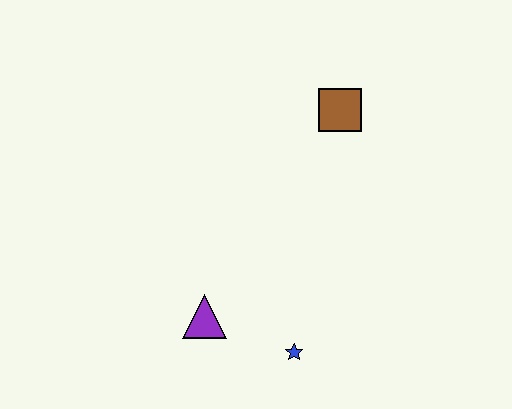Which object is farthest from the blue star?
The brown square is farthest from the blue star.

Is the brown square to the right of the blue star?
Yes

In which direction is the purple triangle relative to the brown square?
The purple triangle is below the brown square.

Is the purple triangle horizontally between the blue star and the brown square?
No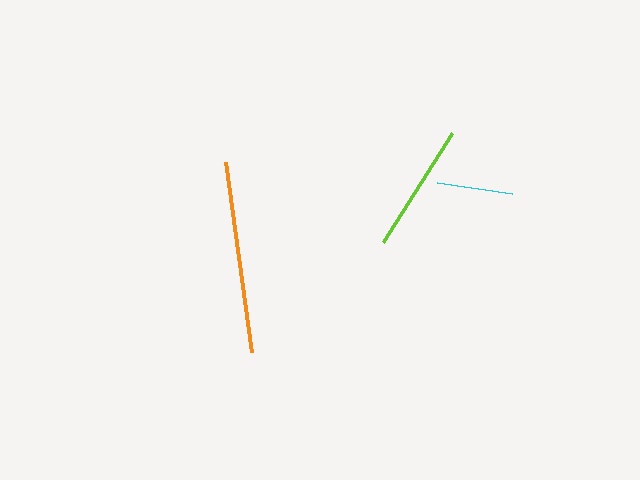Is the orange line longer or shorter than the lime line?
The orange line is longer than the lime line.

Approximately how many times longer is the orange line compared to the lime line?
The orange line is approximately 1.5 times the length of the lime line.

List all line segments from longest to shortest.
From longest to shortest: orange, lime, cyan.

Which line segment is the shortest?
The cyan line is the shortest at approximately 76 pixels.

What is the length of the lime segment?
The lime segment is approximately 128 pixels long.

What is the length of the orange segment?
The orange segment is approximately 192 pixels long.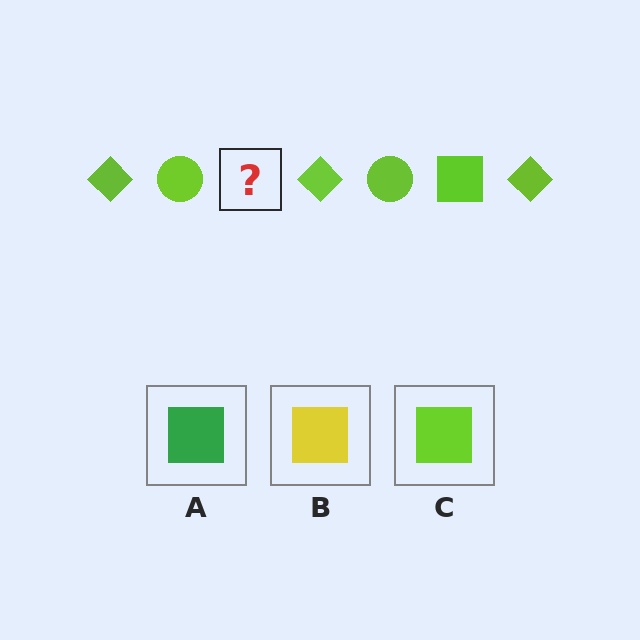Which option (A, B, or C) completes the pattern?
C.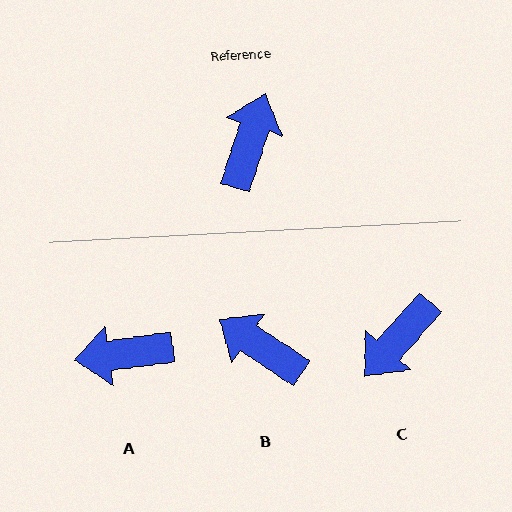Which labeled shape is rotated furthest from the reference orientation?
C, about 156 degrees away.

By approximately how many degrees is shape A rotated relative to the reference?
Approximately 115 degrees counter-clockwise.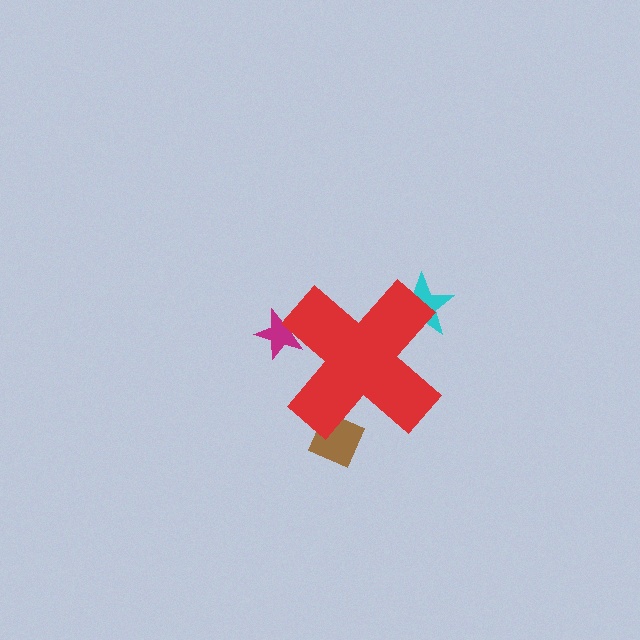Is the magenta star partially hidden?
Yes, the magenta star is partially hidden behind the red cross.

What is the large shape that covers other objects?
A red cross.